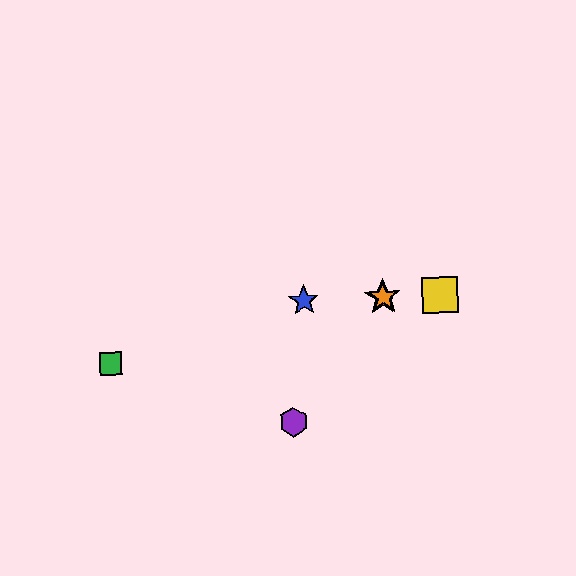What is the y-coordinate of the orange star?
The orange star is at y≈297.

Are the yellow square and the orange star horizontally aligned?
Yes, both are at y≈295.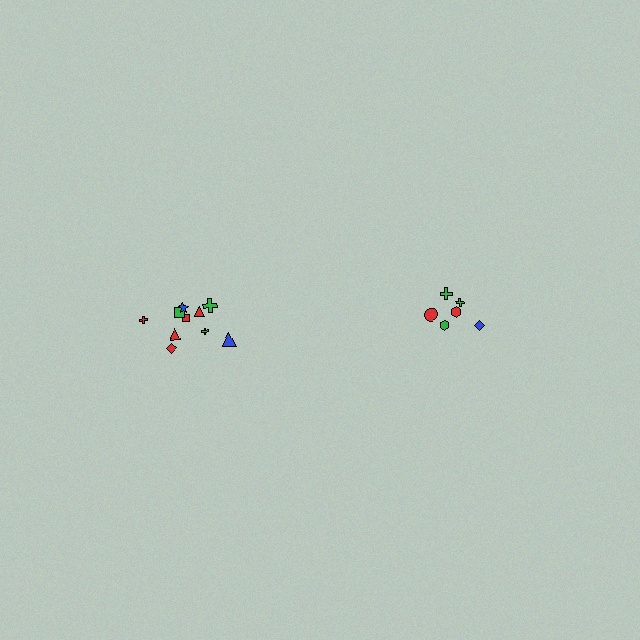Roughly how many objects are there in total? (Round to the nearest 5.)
Roughly 15 objects in total.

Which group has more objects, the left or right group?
The left group.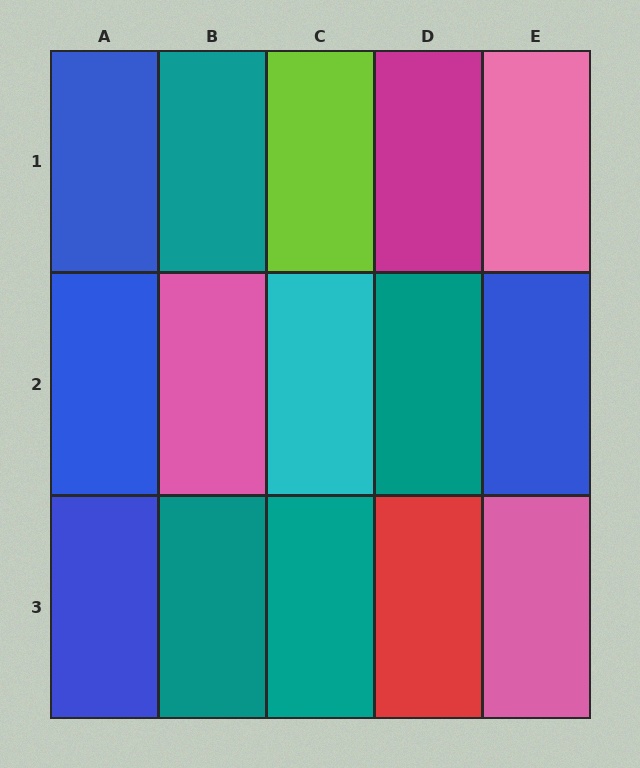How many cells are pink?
3 cells are pink.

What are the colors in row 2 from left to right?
Blue, pink, cyan, teal, blue.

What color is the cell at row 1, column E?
Pink.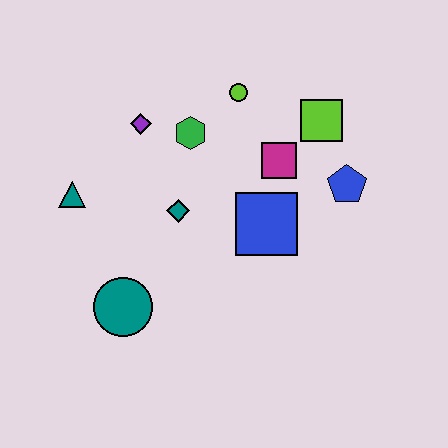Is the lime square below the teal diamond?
No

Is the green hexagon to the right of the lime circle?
No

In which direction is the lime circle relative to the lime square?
The lime circle is to the left of the lime square.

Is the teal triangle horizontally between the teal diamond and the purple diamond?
No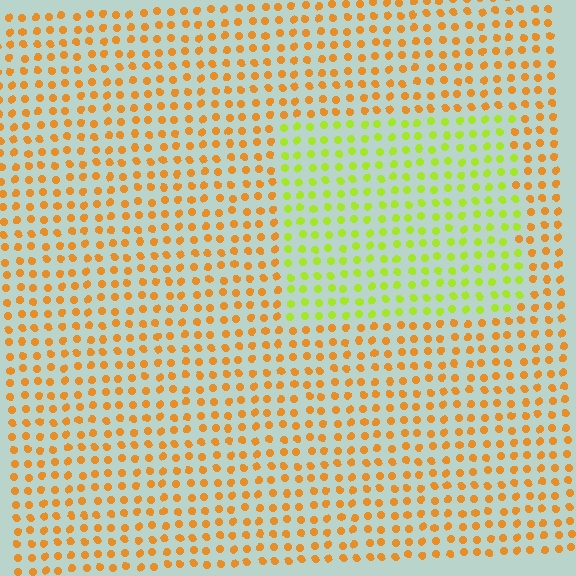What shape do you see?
I see a rectangle.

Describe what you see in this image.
The image is filled with small orange elements in a uniform arrangement. A rectangle-shaped region is visible where the elements are tinted to a slightly different hue, forming a subtle color boundary.